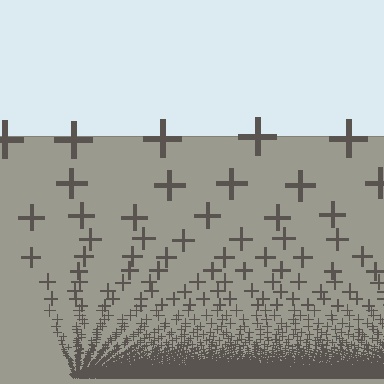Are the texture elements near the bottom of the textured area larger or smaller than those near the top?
Smaller. The gradient is inverted — elements near the bottom are smaller and denser.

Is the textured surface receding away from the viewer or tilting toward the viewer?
The surface appears to tilt toward the viewer. Texture elements get larger and sparser toward the top.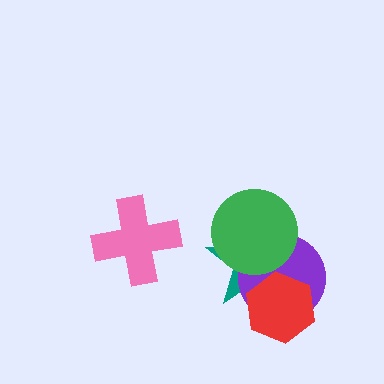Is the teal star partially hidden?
Yes, it is partially covered by another shape.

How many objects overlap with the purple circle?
3 objects overlap with the purple circle.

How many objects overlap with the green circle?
2 objects overlap with the green circle.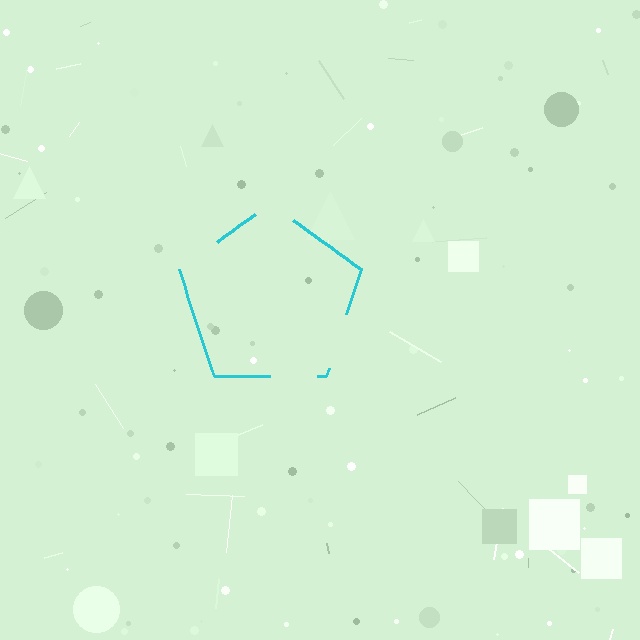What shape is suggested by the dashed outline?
The dashed outline suggests a pentagon.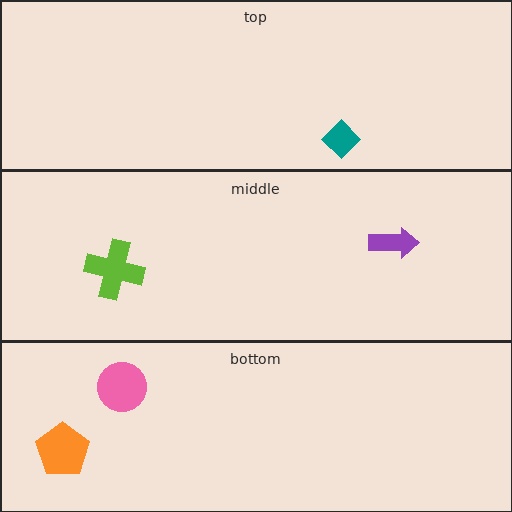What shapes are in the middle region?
The lime cross, the purple arrow.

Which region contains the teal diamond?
The top region.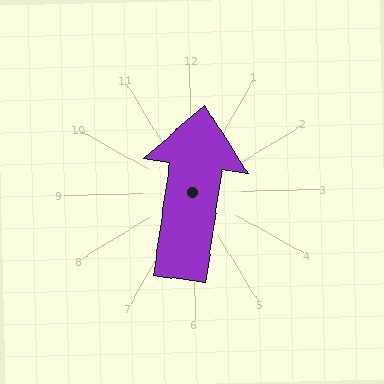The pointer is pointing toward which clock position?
Roughly 12 o'clock.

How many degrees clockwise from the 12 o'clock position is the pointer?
Approximately 9 degrees.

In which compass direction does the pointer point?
North.